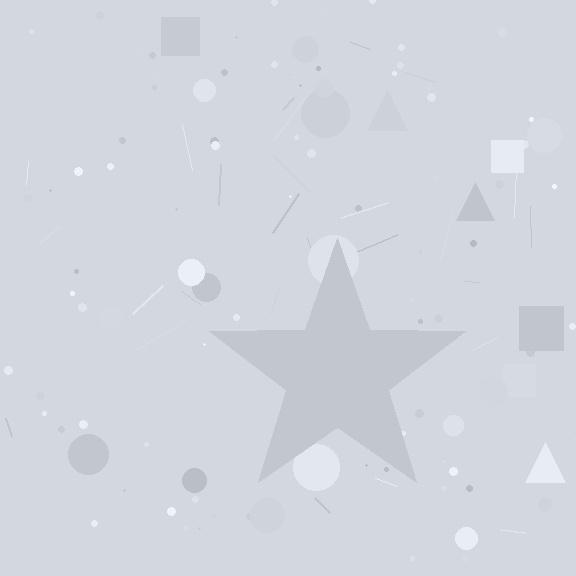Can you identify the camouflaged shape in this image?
The camouflaged shape is a star.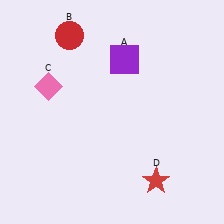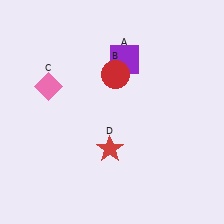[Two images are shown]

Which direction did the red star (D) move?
The red star (D) moved left.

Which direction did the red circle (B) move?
The red circle (B) moved right.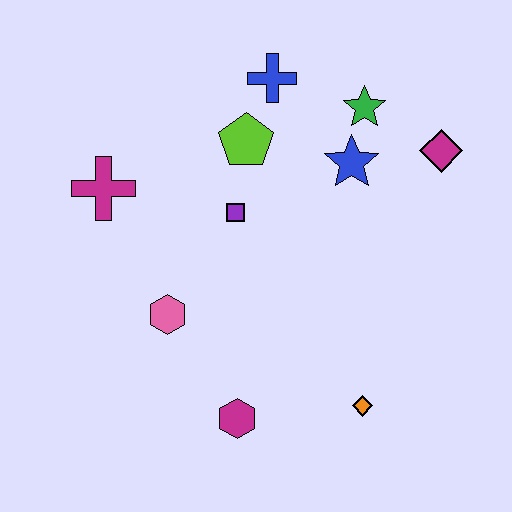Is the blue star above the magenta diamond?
No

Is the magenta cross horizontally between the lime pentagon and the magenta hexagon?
No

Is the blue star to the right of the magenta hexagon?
Yes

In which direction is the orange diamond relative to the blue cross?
The orange diamond is below the blue cross.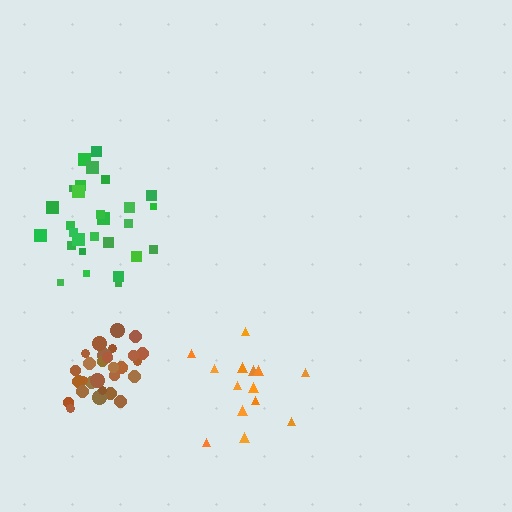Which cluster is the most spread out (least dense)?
Orange.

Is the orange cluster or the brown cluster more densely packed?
Brown.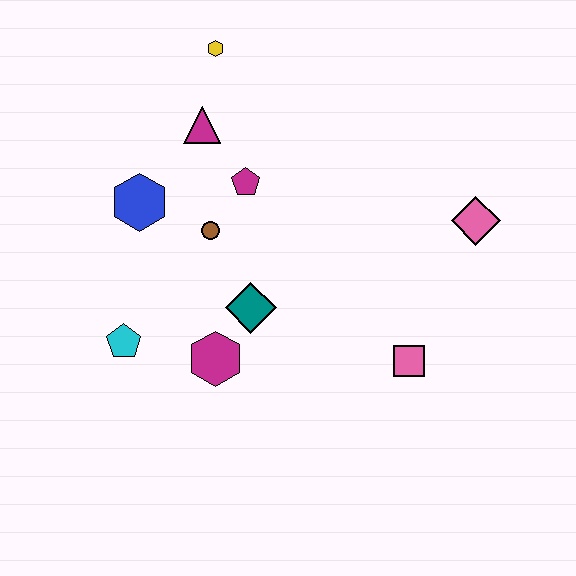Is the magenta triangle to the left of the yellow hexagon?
Yes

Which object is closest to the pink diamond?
The pink square is closest to the pink diamond.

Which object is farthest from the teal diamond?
The yellow hexagon is farthest from the teal diamond.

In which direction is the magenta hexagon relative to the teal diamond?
The magenta hexagon is below the teal diamond.